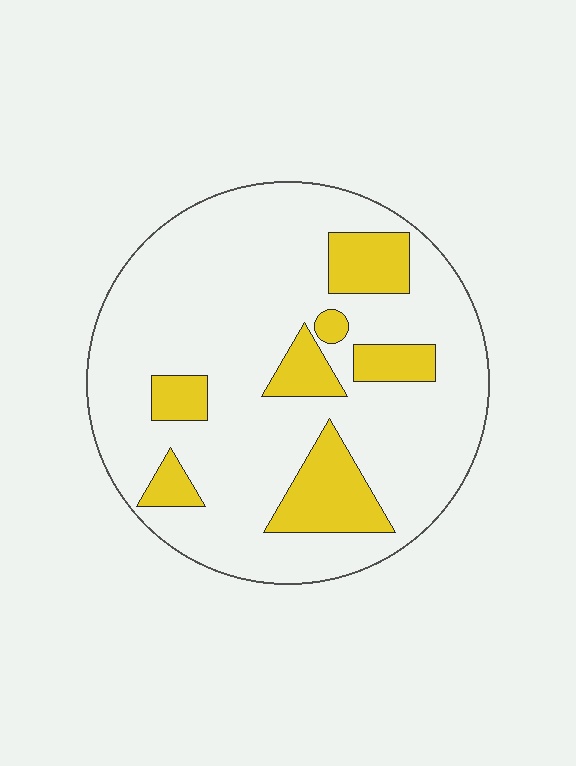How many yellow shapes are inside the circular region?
7.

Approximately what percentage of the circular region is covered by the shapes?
Approximately 20%.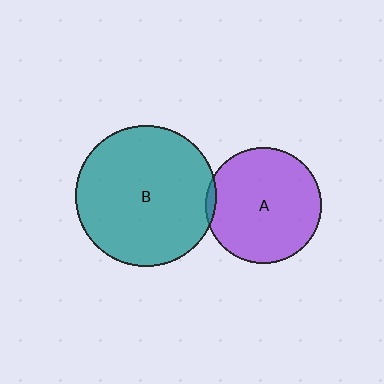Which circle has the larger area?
Circle B (teal).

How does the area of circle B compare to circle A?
Approximately 1.5 times.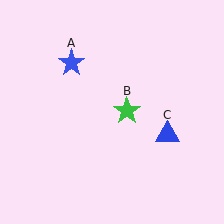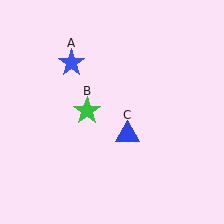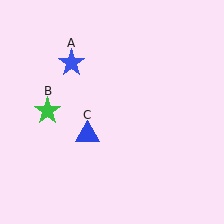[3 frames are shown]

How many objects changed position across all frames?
2 objects changed position: green star (object B), blue triangle (object C).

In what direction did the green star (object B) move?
The green star (object B) moved left.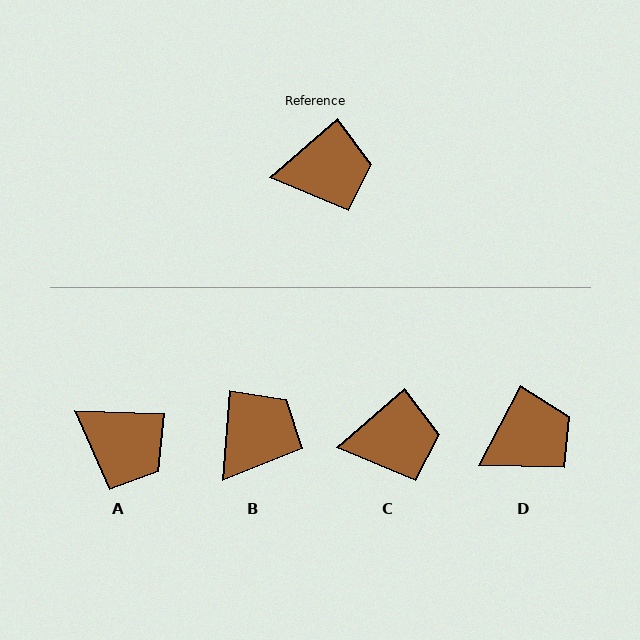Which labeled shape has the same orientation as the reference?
C.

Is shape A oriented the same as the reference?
No, it is off by about 43 degrees.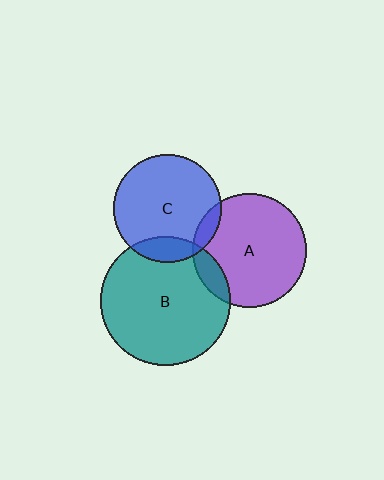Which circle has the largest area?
Circle B (teal).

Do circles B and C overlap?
Yes.